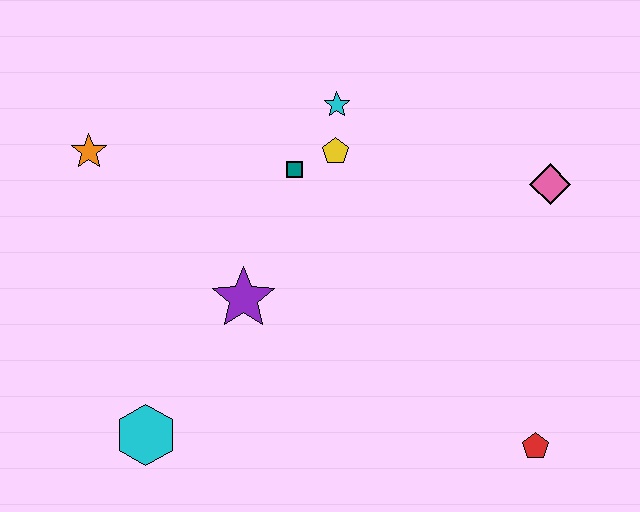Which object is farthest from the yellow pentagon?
The red pentagon is farthest from the yellow pentagon.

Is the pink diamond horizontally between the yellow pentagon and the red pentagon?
No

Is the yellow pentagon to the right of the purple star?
Yes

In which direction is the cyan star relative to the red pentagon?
The cyan star is above the red pentagon.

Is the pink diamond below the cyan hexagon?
No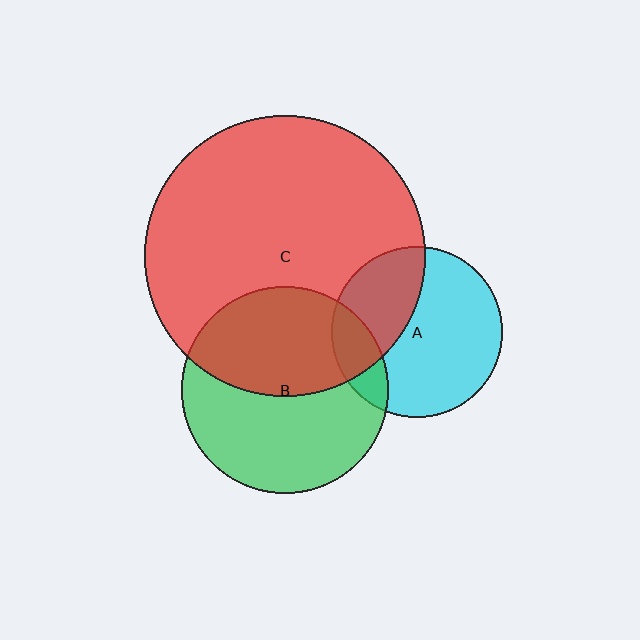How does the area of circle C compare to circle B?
Approximately 1.8 times.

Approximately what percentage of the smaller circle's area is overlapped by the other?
Approximately 35%.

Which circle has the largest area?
Circle C (red).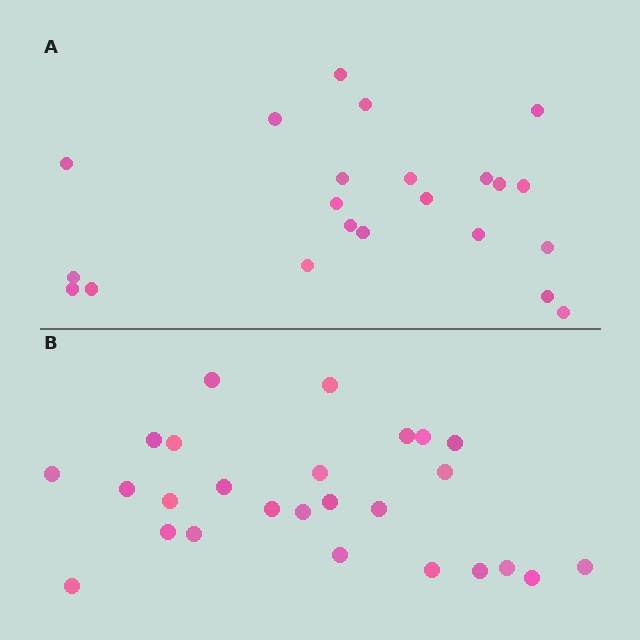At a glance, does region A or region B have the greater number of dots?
Region B (the bottom region) has more dots.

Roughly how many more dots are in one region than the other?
Region B has about 4 more dots than region A.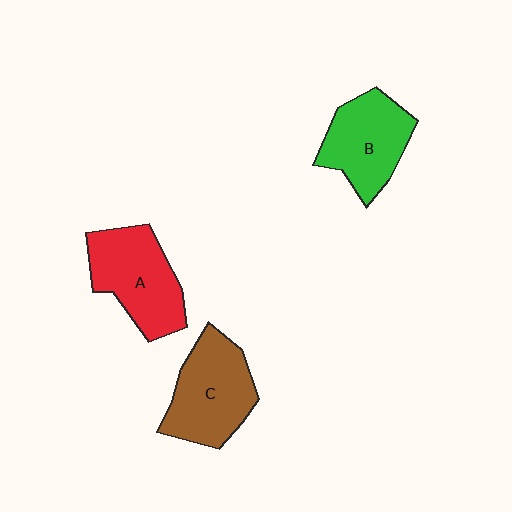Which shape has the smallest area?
Shape B (green).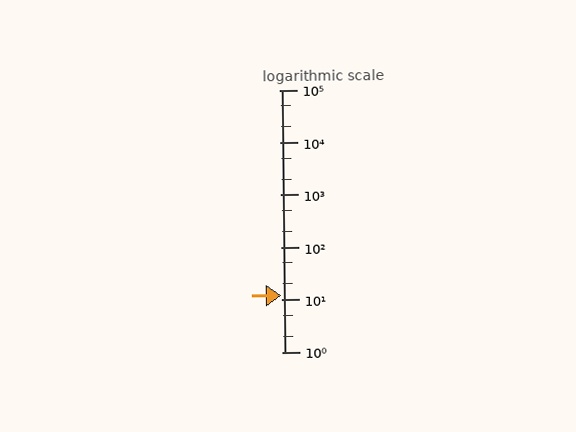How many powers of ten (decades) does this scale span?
The scale spans 5 decades, from 1 to 100000.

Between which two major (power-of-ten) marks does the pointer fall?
The pointer is between 10 and 100.